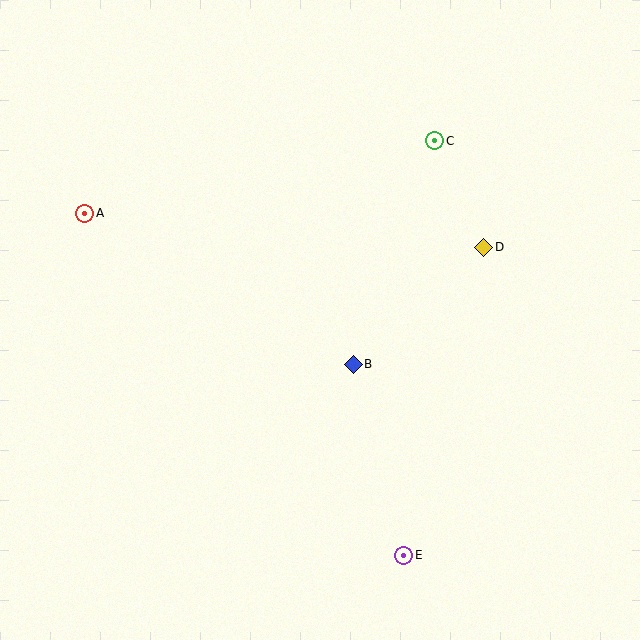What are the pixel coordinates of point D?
Point D is at (484, 247).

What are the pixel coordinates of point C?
Point C is at (435, 141).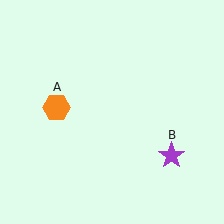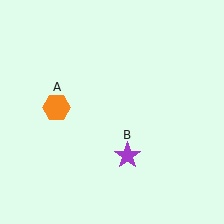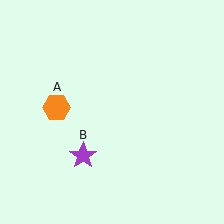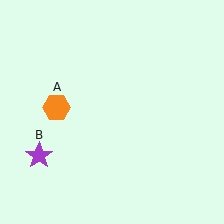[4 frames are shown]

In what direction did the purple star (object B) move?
The purple star (object B) moved left.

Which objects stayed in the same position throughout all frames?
Orange hexagon (object A) remained stationary.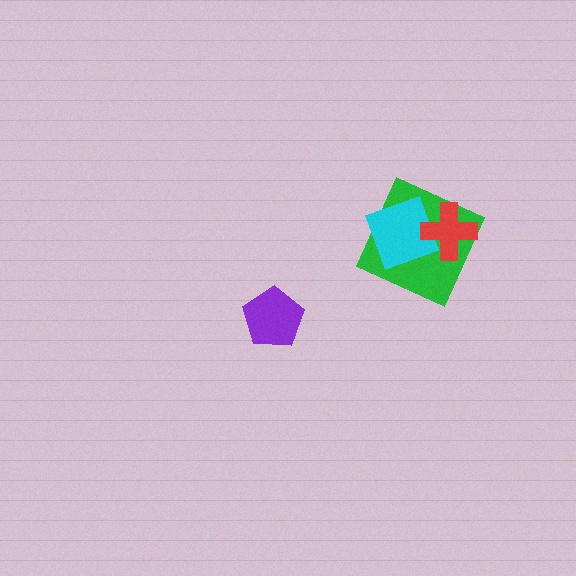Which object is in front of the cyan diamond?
The red cross is in front of the cyan diamond.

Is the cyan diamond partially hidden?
Yes, it is partially covered by another shape.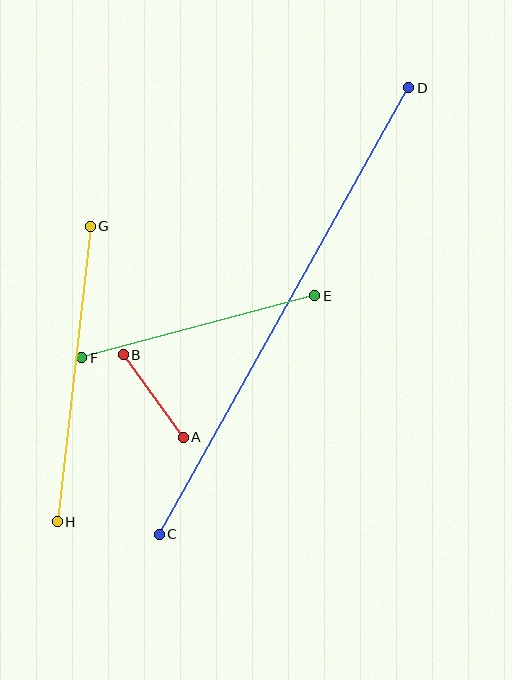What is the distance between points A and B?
The distance is approximately 102 pixels.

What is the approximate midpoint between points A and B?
The midpoint is at approximately (153, 396) pixels.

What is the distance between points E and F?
The distance is approximately 241 pixels.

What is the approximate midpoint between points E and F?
The midpoint is at approximately (198, 327) pixels.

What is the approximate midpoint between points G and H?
The midpoint is at approximately (74, 374) pixels.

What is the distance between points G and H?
The distance is approximately 297 pixels.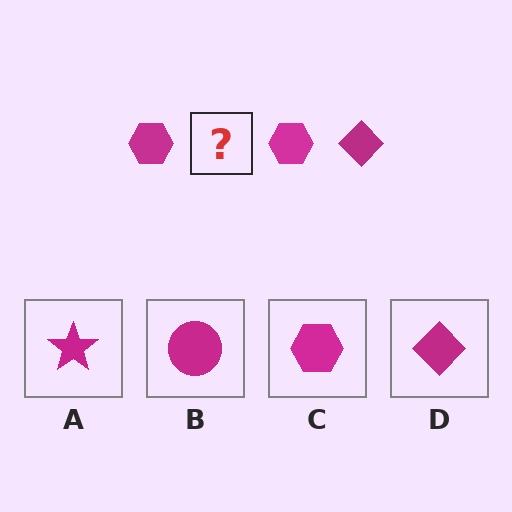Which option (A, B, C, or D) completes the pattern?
D.